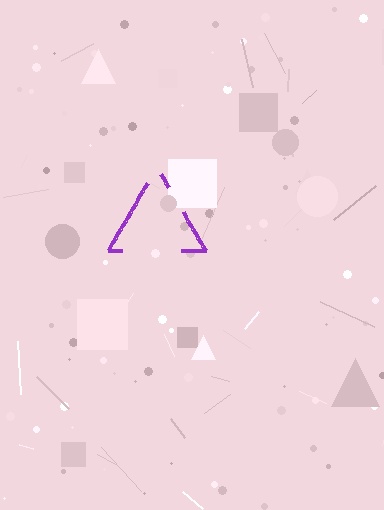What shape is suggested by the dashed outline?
The dashed outline suggests a triangle.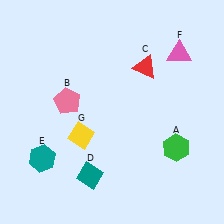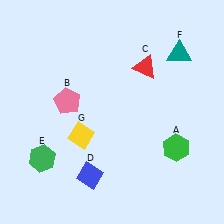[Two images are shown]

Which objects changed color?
D changed from teal to blue. E changed from teal to green. F changed from pink to teal.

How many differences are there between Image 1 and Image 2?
There are 3 differences between the two images.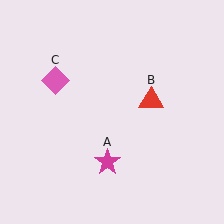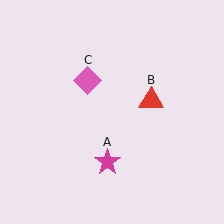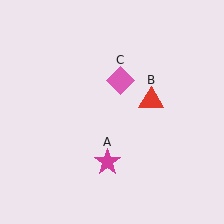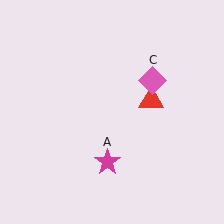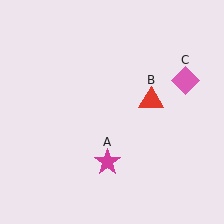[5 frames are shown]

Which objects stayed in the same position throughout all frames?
Magenta star (object A) and red triangle (object B) remained stationary.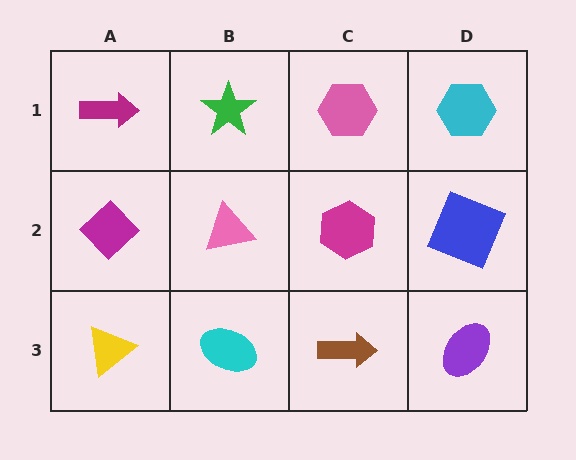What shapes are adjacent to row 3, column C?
A magenta hexagon (row 2, column C), a cyan ellipse (row 3, column B), a purple ellipse (row 3, column D).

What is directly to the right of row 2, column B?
A magenta hexagon.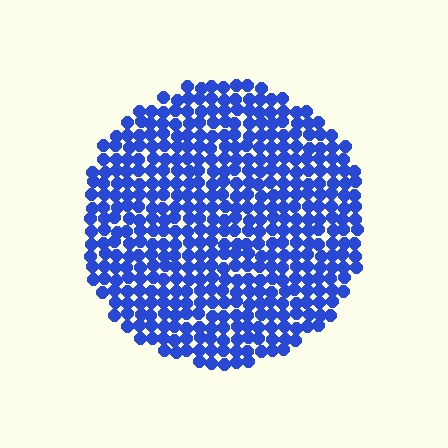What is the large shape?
The large shape is a circle.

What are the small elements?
The small elements are circles.